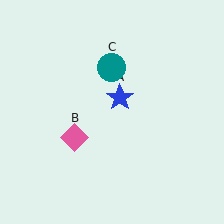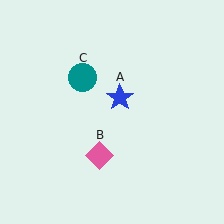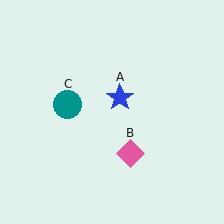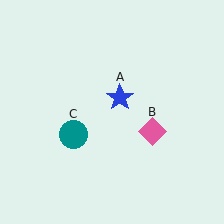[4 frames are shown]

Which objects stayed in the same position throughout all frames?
Blue star (object A) remained stationary.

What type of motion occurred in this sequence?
The pink diamond (object B), teal circle (object C) rotated counterclockwise around the center of the scene.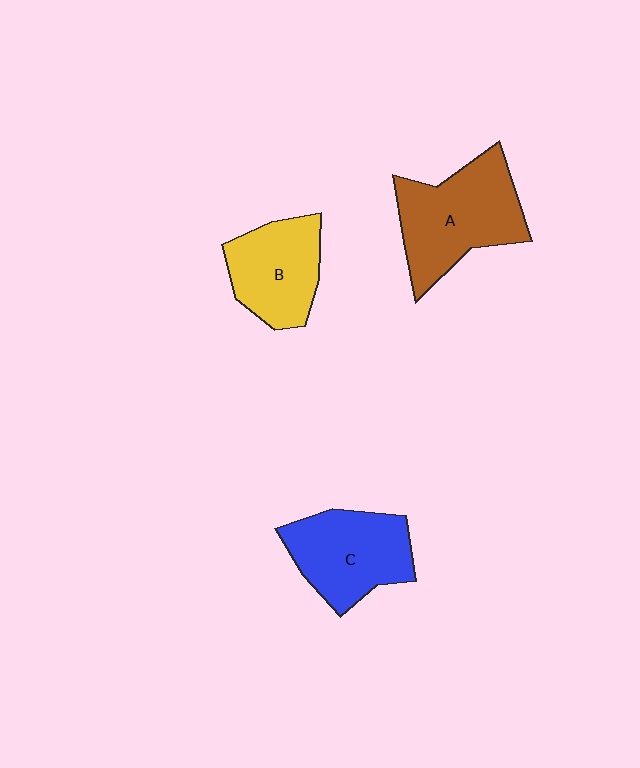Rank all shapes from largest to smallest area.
From largest to smallest: A (brown), C (blue), B (yellow).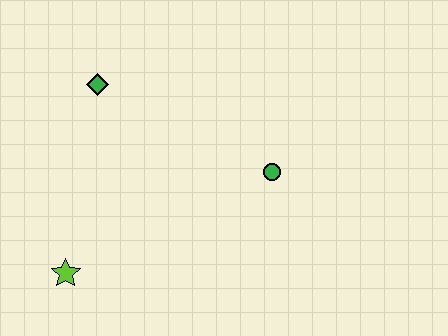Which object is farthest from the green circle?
The lime star is farthest from the green circle.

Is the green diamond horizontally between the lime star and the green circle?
Yes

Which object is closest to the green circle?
The green diamond is closest to the green circle.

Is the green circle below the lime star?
No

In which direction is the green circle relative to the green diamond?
The green circle is to the right of the green diamond.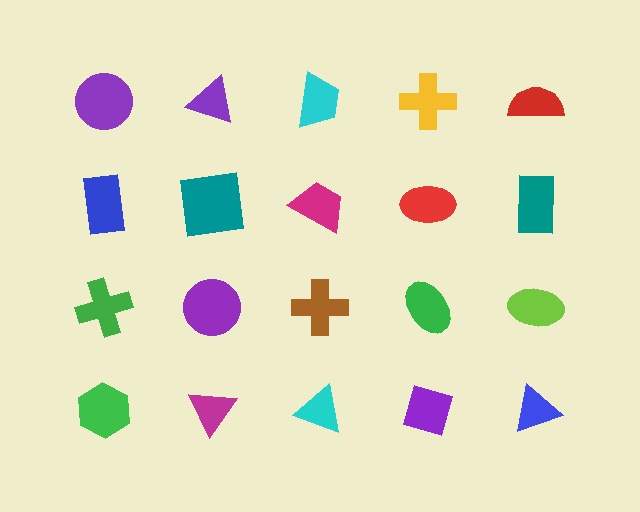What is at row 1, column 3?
A cyan trapezoid.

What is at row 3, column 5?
A lime ellipse.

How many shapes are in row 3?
5 shapes.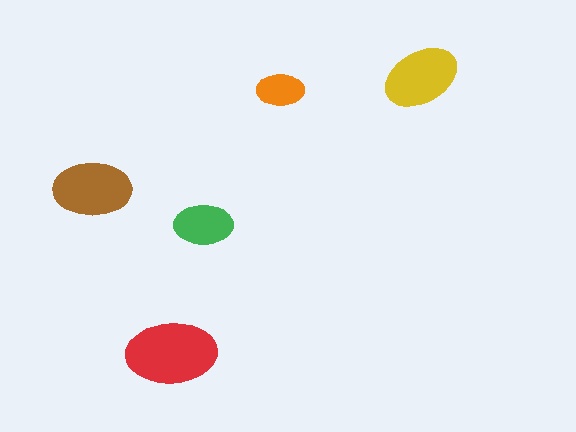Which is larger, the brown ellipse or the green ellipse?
The brown one.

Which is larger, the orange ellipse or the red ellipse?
The red one.